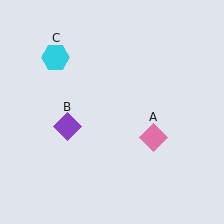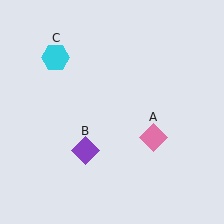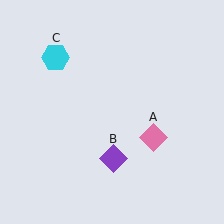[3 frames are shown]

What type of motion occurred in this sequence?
The purple diamond (object B) rotated counterclockwise around the center of the scene.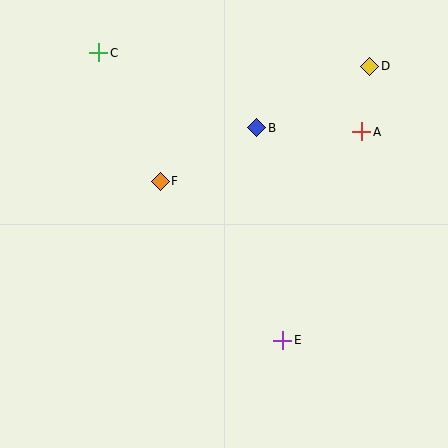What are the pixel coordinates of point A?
Point A is at (362, 132).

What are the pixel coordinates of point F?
Point F is at (160, 181).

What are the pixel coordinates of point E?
Point E is at (283, 340).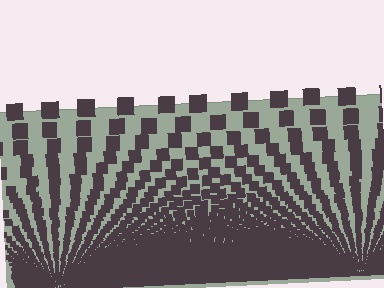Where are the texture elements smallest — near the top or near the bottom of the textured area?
Near the bottom.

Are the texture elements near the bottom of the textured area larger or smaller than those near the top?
Smaller. The gradient is inverted — elements near the bottom are smaller and denser.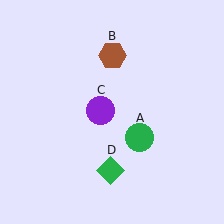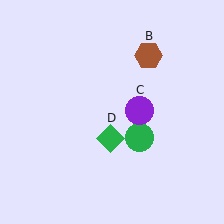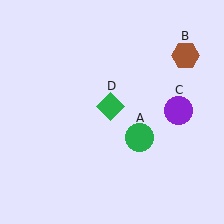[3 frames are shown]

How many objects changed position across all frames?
3 objects changed position: brown hexagon (object B), purple circle (object C), green diamond (object D).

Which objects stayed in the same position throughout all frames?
Green circle (object A) remained stationary.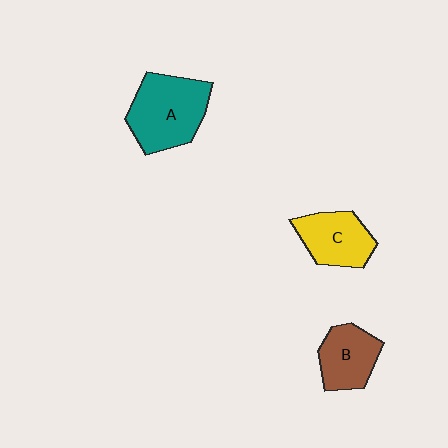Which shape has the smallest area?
Shape B (brown).